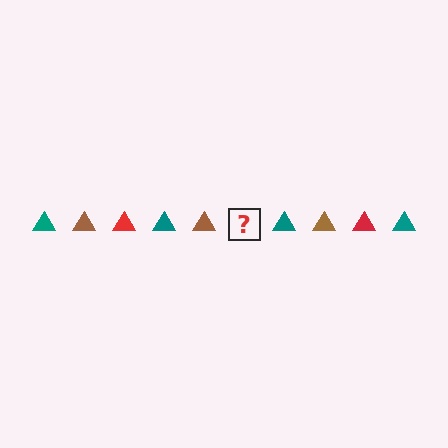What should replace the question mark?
The question mark should be replaced with a red triangle.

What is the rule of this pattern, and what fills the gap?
The rule is that the pattern cycles through teal, brown, red triangles. The gap should be filled with a red triangle.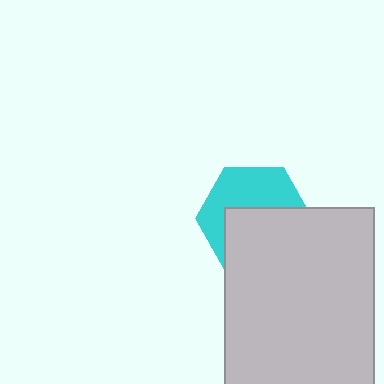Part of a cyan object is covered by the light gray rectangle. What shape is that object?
It is a hexagon.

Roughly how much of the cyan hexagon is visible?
About half of it is visible (roughly 47%).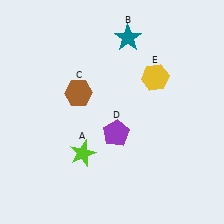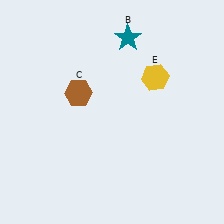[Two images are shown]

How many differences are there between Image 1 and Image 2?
There are 2 differences between the two images.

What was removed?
The lime star (A), the purple pentagon (D) were removed in Image 2.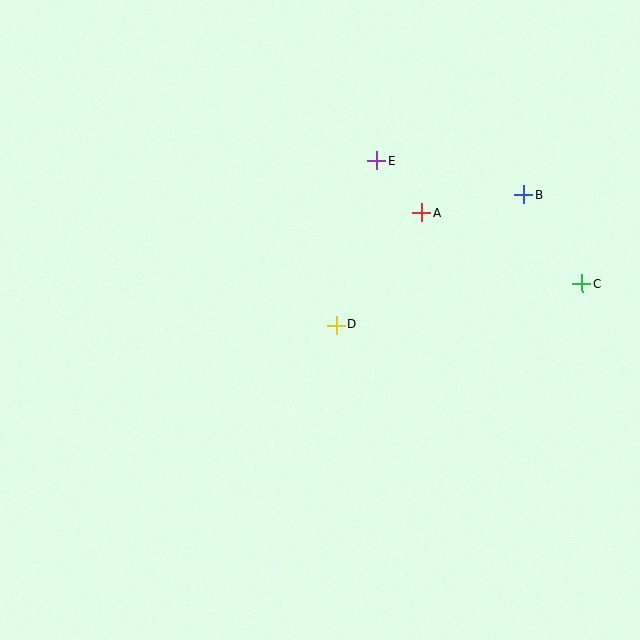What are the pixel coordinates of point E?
Point E is at (377, 161).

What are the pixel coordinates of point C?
Point C is at (582, 284).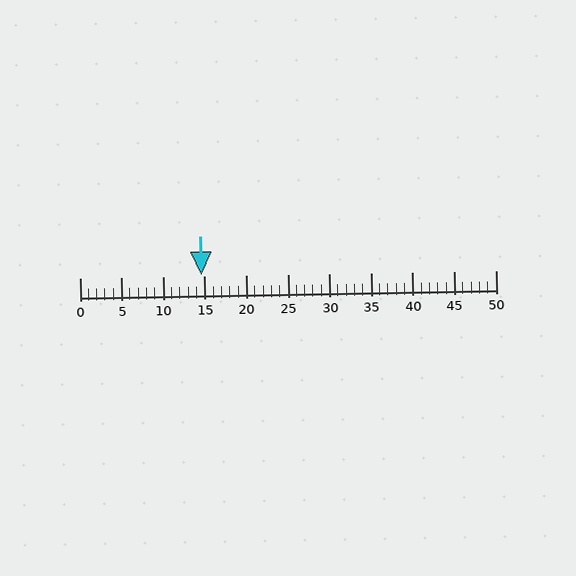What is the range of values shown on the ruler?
The ruler shows values from 0 to 50.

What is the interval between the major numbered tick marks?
The major tick marks are spaced 5 units apart.